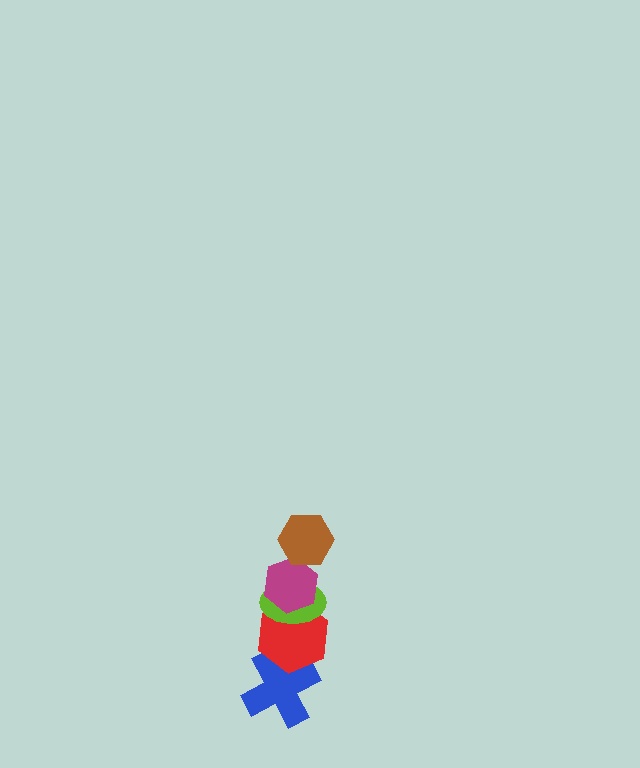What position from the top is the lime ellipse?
The lime ellipse is 3rd from the top.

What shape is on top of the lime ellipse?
The magenta hexagon is on top of the lime ellipse.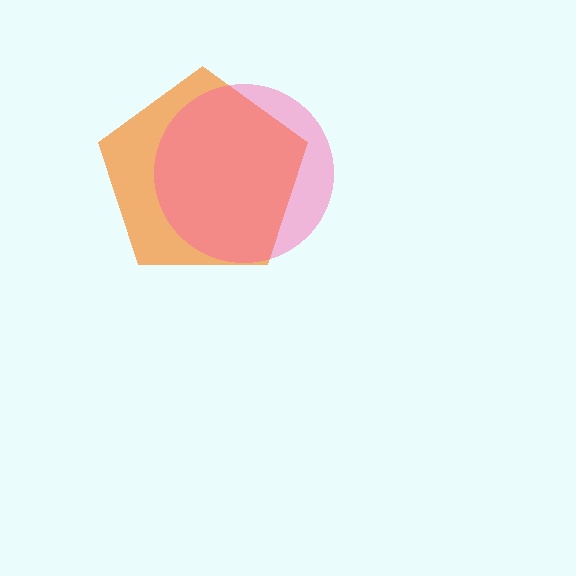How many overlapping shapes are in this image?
There are 2 overlapping shapes in the image.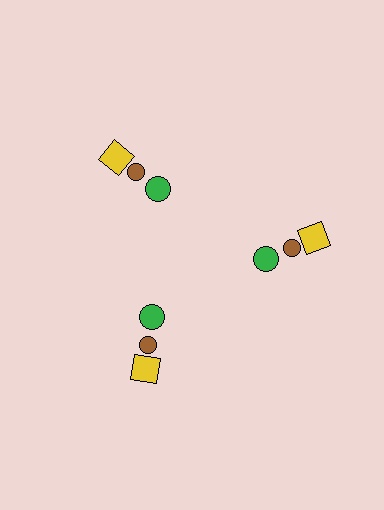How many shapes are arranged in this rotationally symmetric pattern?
There are 9 shapes, arranged in 3 groups of 3.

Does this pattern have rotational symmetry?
Yes, this pattern has 3-fold rotational symmetry. It looks the same after rotating 120 degrees around the center.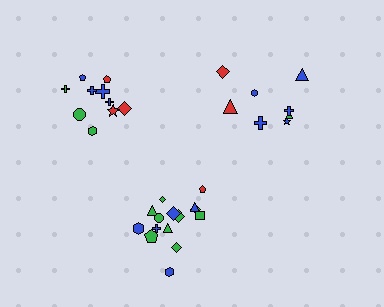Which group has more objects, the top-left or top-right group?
The top-left group.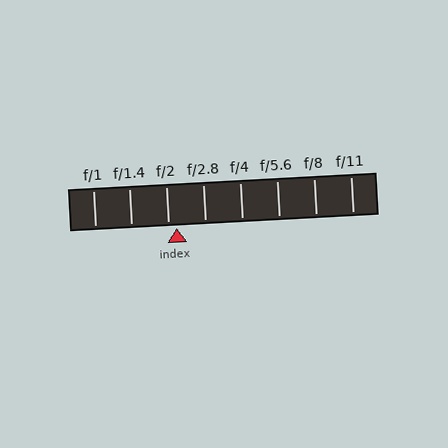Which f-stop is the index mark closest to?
The index mark is closest to f/2.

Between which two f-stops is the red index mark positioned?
The index mark is between f/2 and f/2.8.